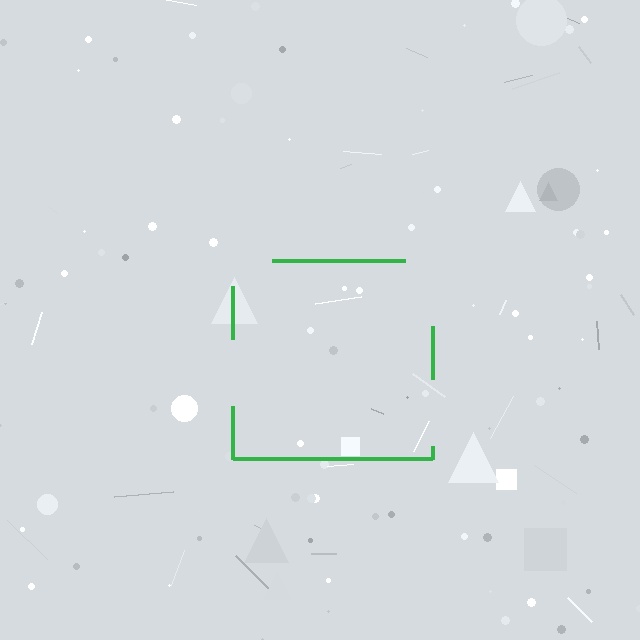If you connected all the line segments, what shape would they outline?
They would outline a square.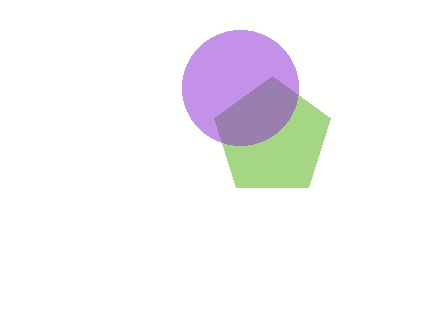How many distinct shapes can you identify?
There are 2 distinct shapes: a lime pentagon, a purple circle.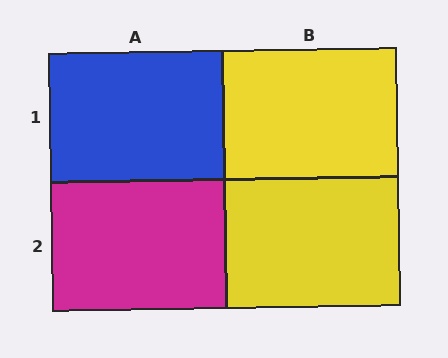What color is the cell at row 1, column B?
Yellow.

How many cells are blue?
1 cell is blue.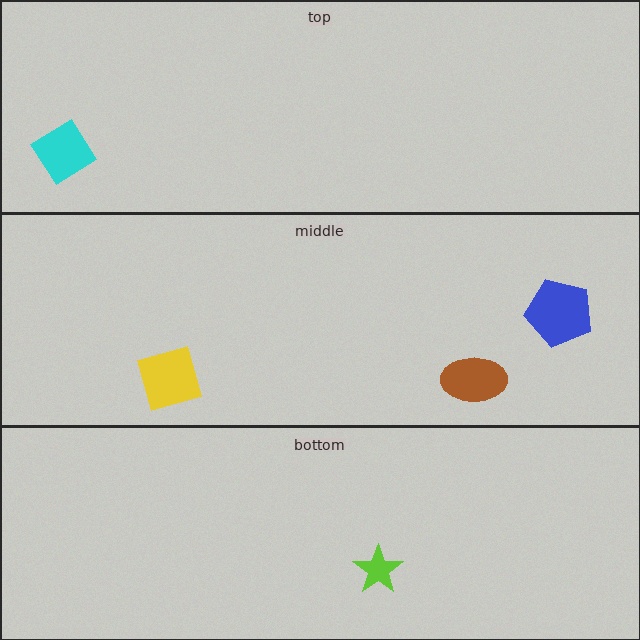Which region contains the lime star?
The bottom region.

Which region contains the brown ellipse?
The middle region.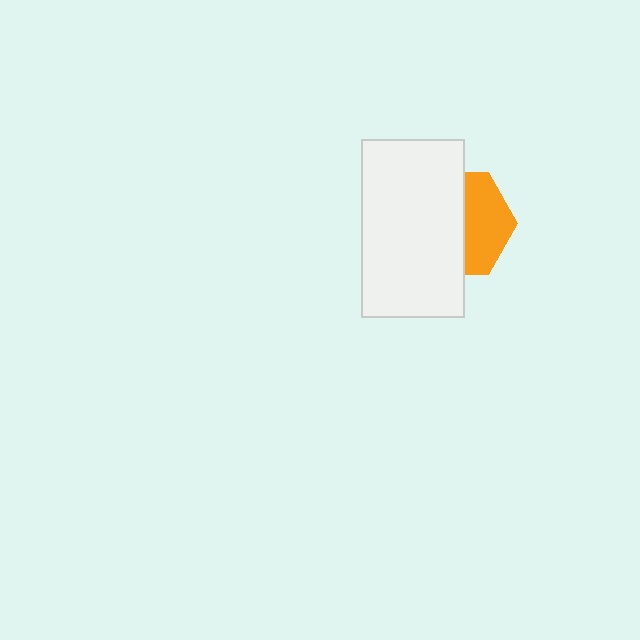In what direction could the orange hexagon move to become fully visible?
The orange hexagon could move right. That would shift it out from behind the white rectangle entirely.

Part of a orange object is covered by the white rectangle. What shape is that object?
It is a hexagon.